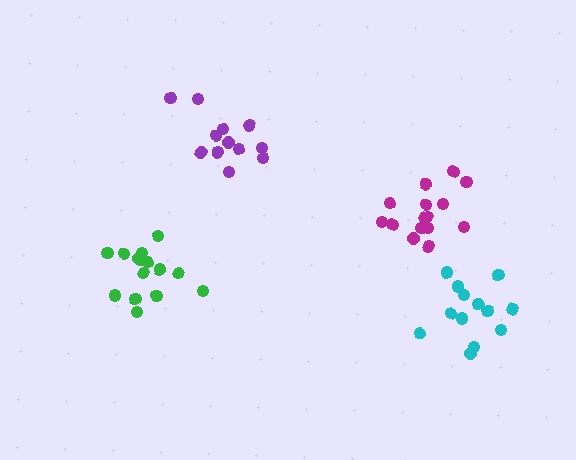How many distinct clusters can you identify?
There are 4 distinct clusters.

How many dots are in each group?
Group 1: 15 dots, Group 2: 13 dots, Group 3: 12 dots, Group 4: 15 dots (55 total).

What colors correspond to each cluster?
The clusters are colored: green, cyan, purple, magenta.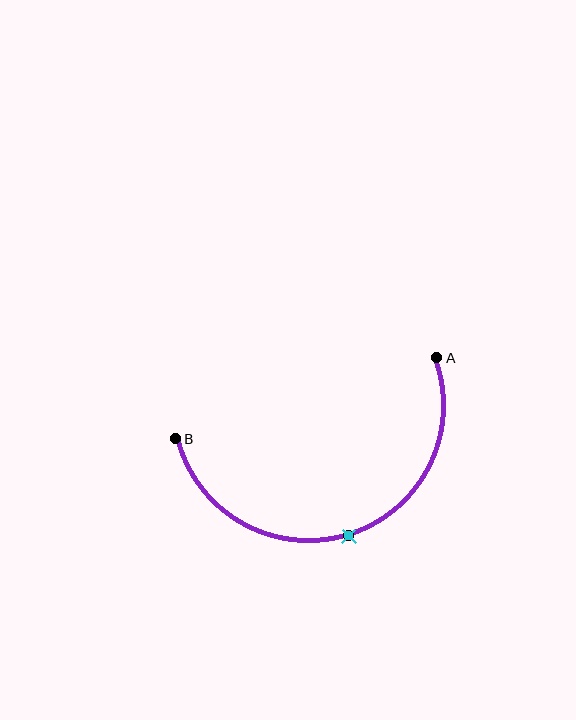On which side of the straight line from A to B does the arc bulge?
The arc bulges below the straight line connecting A and B.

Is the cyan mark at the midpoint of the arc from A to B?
Yes. The cyan mark lies on the arc at equal arc-length from both A and B — it is the arc midpoint.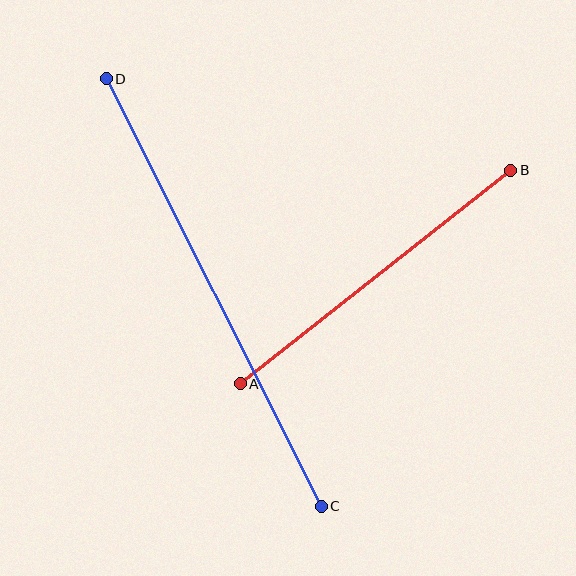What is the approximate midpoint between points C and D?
The midpoint is at approximately (214, 292) pixels.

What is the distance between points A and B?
The distance is approximately 344 pixels.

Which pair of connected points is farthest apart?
Points C and D are farthest apart.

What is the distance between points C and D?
The distance is approximately 478 pixels.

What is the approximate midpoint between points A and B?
The midpoint is at approximately (375, 277) pixels.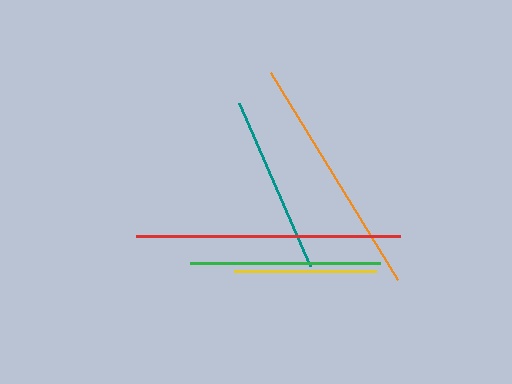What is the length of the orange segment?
The orange segment is approximately 243 pixels long.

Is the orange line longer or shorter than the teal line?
The orange line is longer than the teal line.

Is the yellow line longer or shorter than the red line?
The red line is longer than the yellow line.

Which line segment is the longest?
The red line is the longest at approximately 264 pixels.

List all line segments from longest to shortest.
From longest to shortest: red, orange, green, teal, yellow.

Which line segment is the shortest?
The yellow line is the shortest at approximately 141 pixels.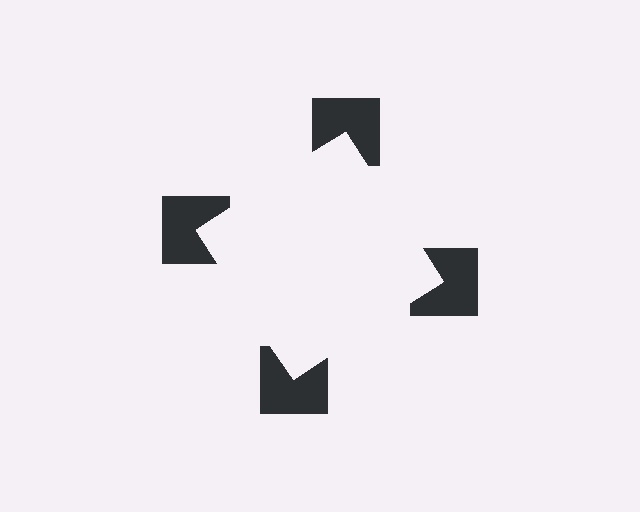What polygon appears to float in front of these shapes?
An illusory square — its edges are inferred from the aligned wedge cuts in the notched squares, not physically drawn.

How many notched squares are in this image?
There are 4 — one at each vertex of the illusory square.